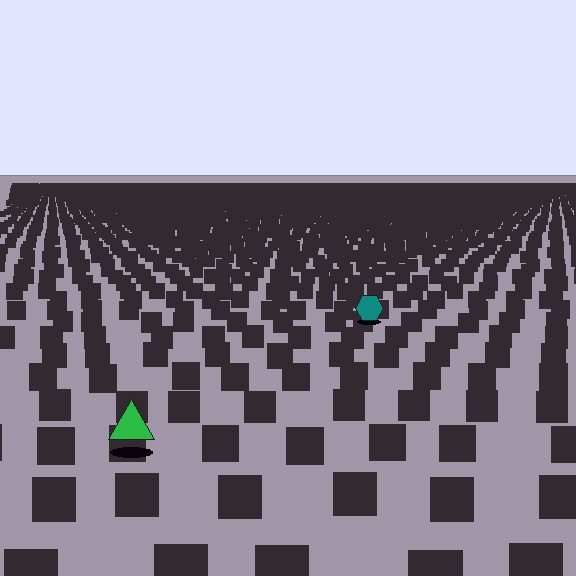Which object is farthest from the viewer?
The teal hexagon is farthest from the viewer. It appears smaller and the ground texture around it is denser.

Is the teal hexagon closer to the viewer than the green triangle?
No. The green triangle is closer — you can tell from the texture gradient: the ground texture is coarser near it.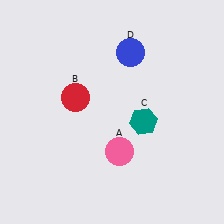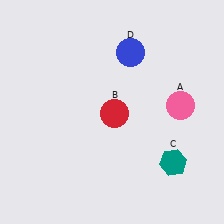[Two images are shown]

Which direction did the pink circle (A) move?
The pink circle (A) moved right.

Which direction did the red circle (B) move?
The red circle (B) moved right.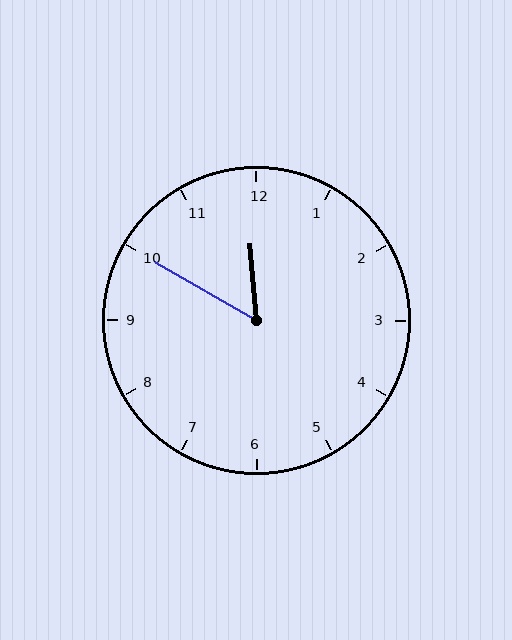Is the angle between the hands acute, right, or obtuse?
It is acute.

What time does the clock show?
11:50.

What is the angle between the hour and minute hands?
Approximately 55 degrees.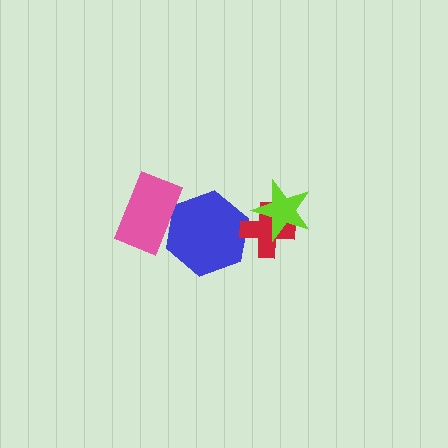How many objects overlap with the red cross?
2 objects overlap with the red cross.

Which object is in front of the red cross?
The lime star is in front of the red cross.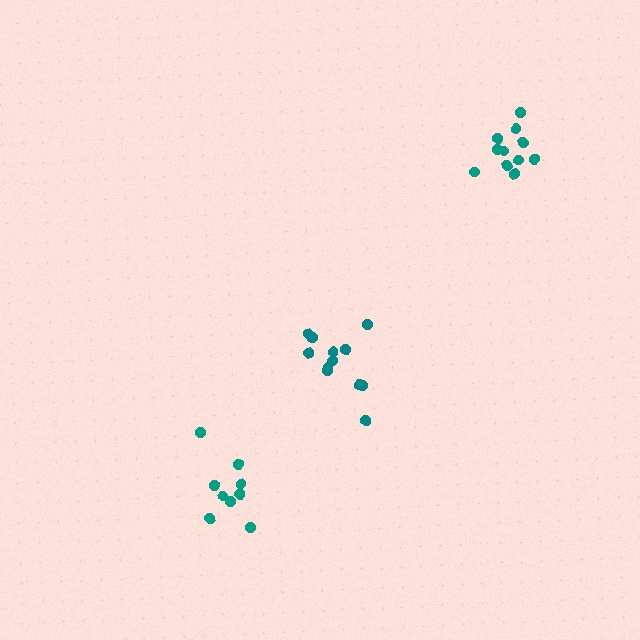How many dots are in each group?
Group 1: 11 dots, Group 2: 9 dots, Group 3: 12 dots (32 total).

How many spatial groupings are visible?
There are 3 spatial groupings.